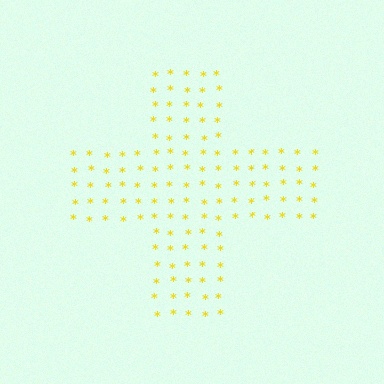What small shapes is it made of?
It is made of small asterisks.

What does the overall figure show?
The overall figure shows a cross.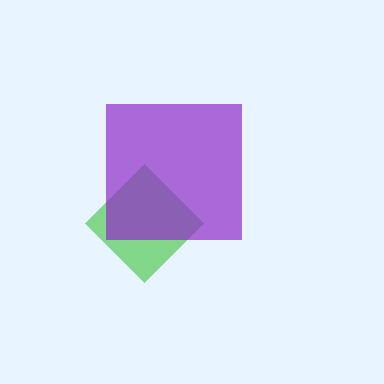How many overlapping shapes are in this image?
There are 2 overlapping shapes in the image.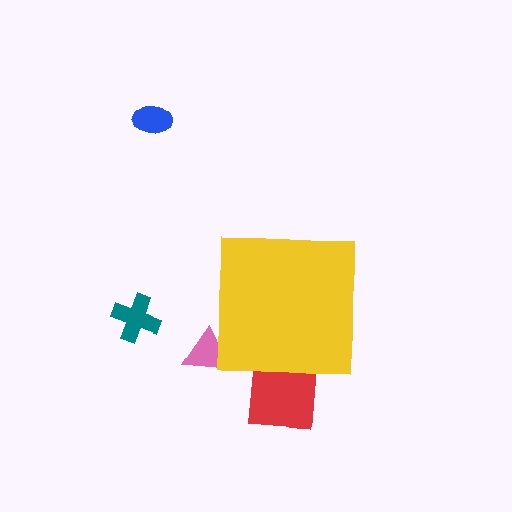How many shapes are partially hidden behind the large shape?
2 shapes are partially hidden.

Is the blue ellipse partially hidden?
No, the blue ellipse is fully visible.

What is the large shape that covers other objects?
A yellow square.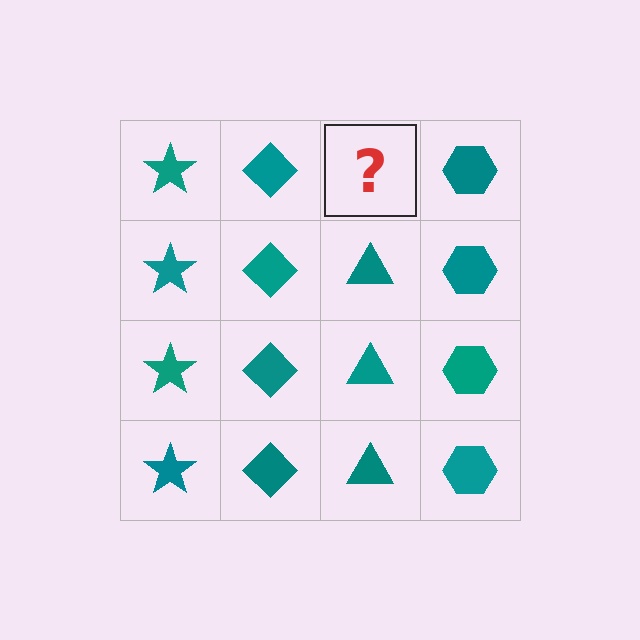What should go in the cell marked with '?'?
The missing cell should contain a teal triangle.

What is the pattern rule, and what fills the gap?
The rule is that each column has a consistent shape. The gap should be filled with a teal triangle.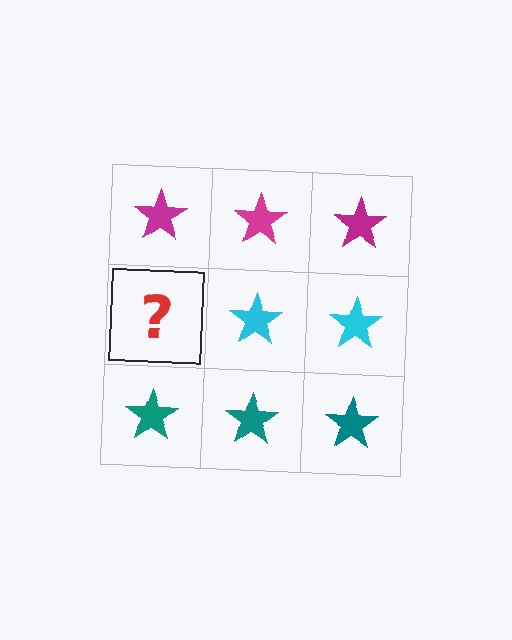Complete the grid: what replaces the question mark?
The question mark should be replaced with a cyan star.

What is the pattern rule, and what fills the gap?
The rule is that each row has a consistent color. The gap should be filled with a cyan star.